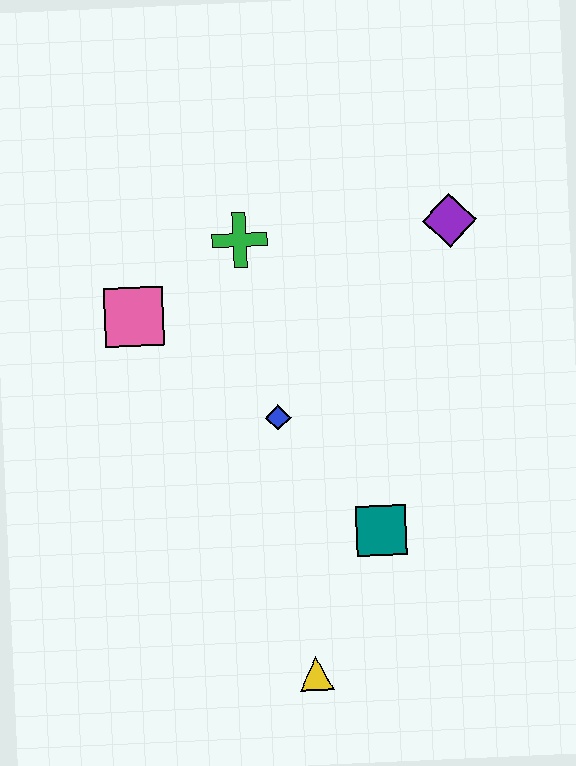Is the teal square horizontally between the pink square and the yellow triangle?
No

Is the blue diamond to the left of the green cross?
No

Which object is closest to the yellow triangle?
The teal square is closest to the yellow triangle.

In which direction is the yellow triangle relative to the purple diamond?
The yellow triangle is below the purple diamond.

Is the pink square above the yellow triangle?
Yes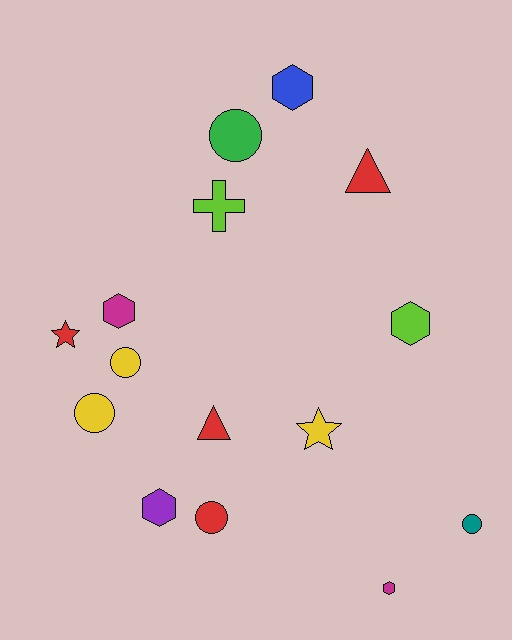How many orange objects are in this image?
There are no orange objects.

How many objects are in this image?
There are 15 objects.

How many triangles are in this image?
There are 2 triangles.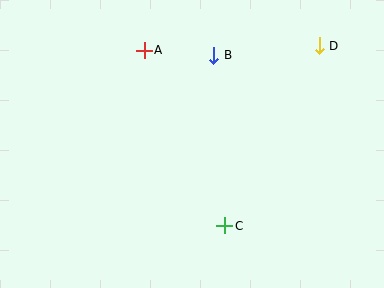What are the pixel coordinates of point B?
Point B is at (214, 55).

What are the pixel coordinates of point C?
Point C is at (225, 226).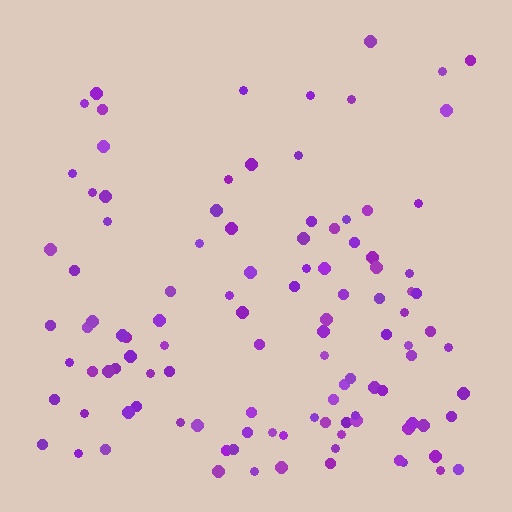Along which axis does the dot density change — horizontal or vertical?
Vertical.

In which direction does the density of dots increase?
From top to bottom, with the bottom side densest.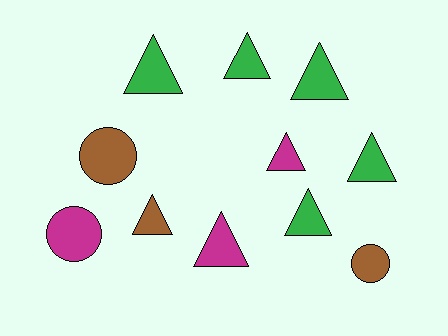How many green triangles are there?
There are 5 green triangles.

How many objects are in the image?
There are 11 objects.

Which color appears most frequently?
Green, with 5 objects.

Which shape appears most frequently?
Triangle, with 8 objects.